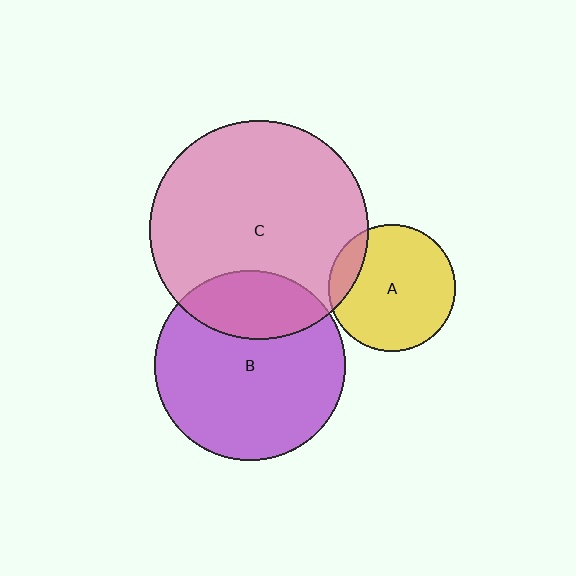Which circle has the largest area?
Circle C (pink).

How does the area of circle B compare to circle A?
Approximately 2.3 times.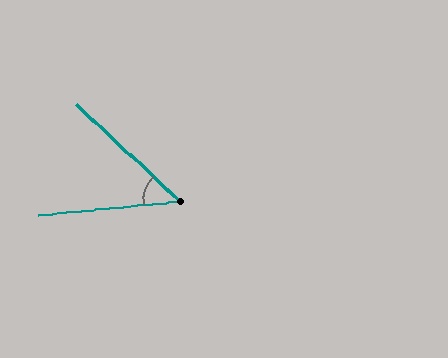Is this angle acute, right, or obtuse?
It is acute.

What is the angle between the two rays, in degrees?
Approximately 49 degrees.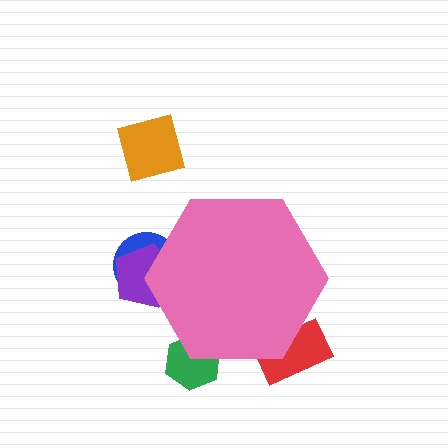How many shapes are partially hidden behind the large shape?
4 shapes are partially hidden.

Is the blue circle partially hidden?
Yes, the blue circle is partially hidden behind the pink hexagon.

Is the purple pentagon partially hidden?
Yes, the purple pentagon is partially hidden behind the pink hexagon.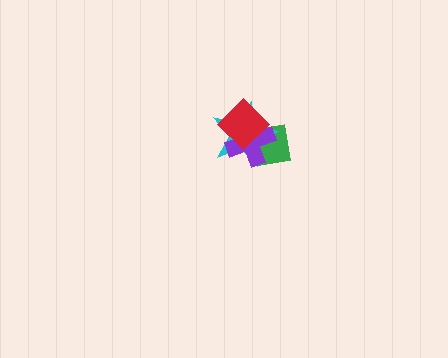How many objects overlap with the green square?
3 objects overlap with the green square.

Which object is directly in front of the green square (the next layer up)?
The cyan star is directly in front of the green square.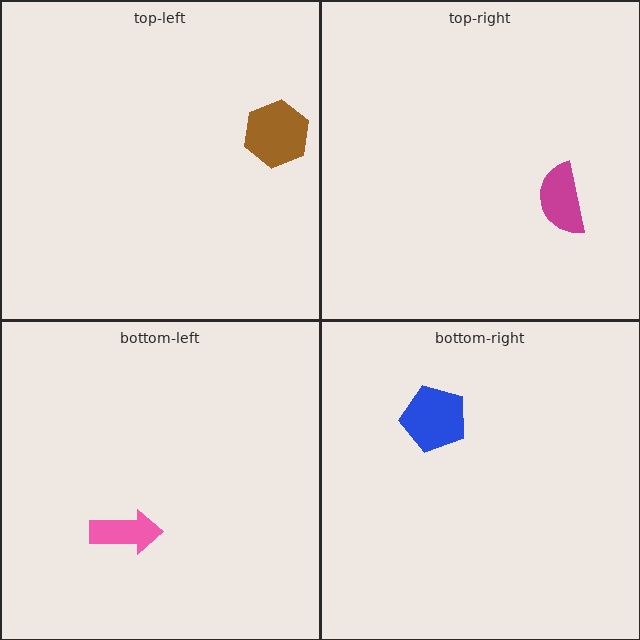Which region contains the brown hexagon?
The top-left region.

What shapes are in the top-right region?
The magenta semicircle.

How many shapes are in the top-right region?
1.